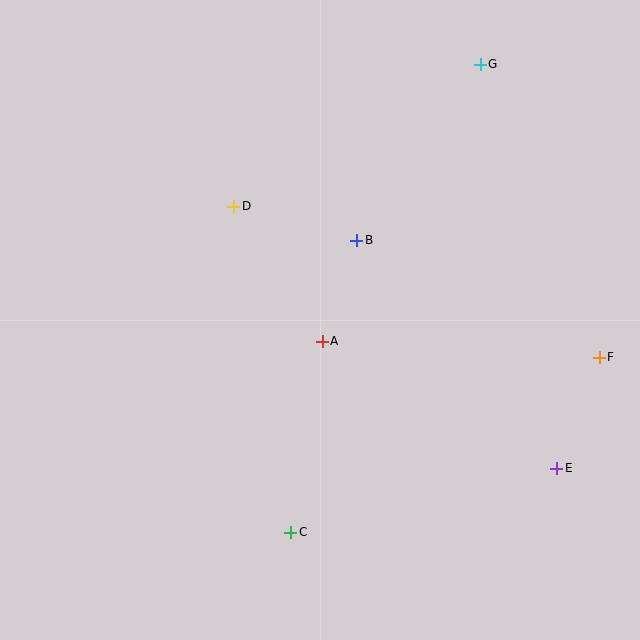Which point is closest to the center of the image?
Point A at (322, 341) is closest to the center.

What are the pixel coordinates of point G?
Point G is at (480, 64).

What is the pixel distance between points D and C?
The distance between D and C is 331 pixels.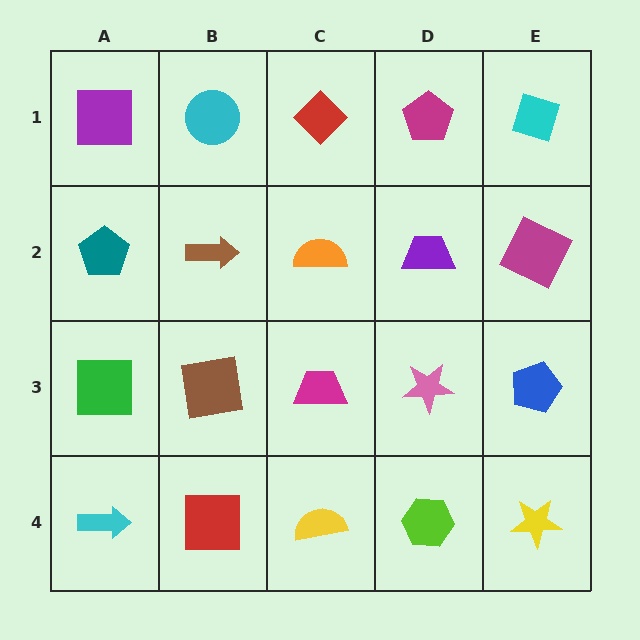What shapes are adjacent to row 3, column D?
A purple trapezoid (row 2, column D), a lime hexagon (row 4, column D), a magenta trapezoid (row 3, column C), a blue pentagon (row 3, column E).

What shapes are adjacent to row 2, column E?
A cyan diamond (row 1, column E), a blue pentagon (row 3, column E), a purple trapezoid (row 2, column D).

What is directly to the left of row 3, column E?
A pink star.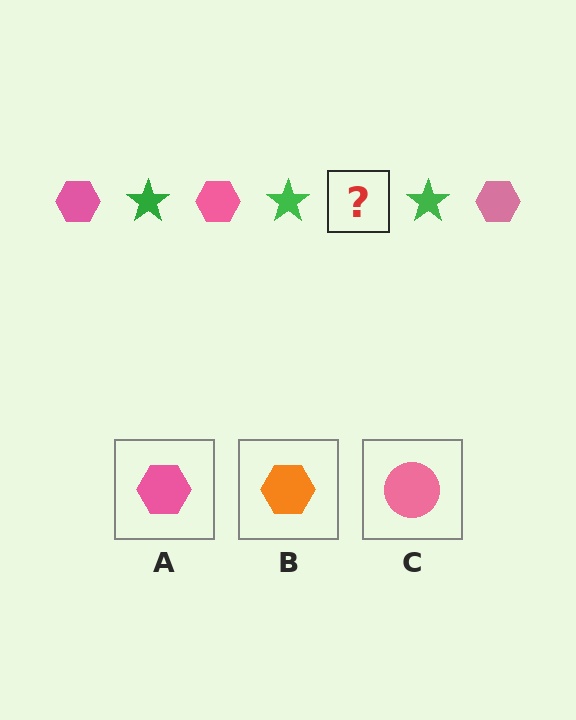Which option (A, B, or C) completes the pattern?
A.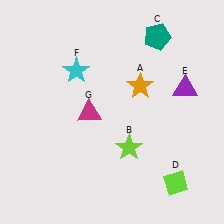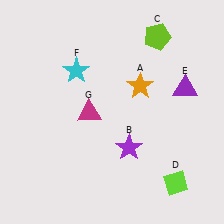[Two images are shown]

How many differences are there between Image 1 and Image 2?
There are 2 differences between the two images.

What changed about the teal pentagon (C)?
In Image 1, C is teal. In Image 2, it changed to lime.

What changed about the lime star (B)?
In Image 1, B is lime. In Image 2, it changed to purple.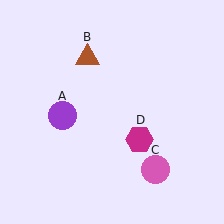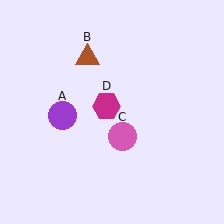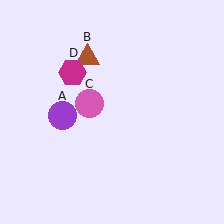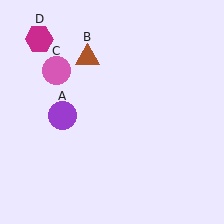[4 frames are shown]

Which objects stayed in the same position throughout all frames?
Purple circle (object A) and brown triangle (object B) remained stationary.